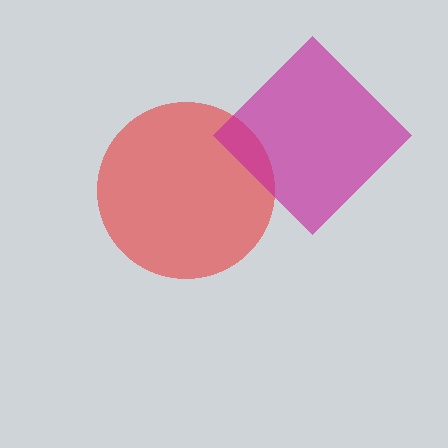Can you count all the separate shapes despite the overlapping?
Yes, there are 2 separate shapes.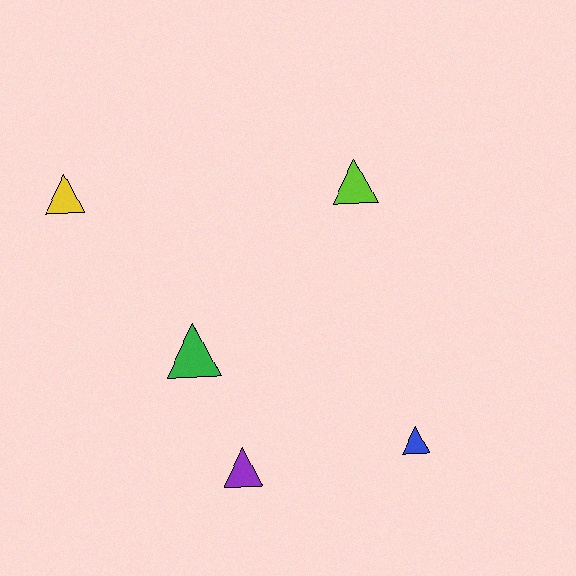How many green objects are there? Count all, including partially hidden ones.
There is 1 green object.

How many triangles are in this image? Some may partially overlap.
There are 5 triangles.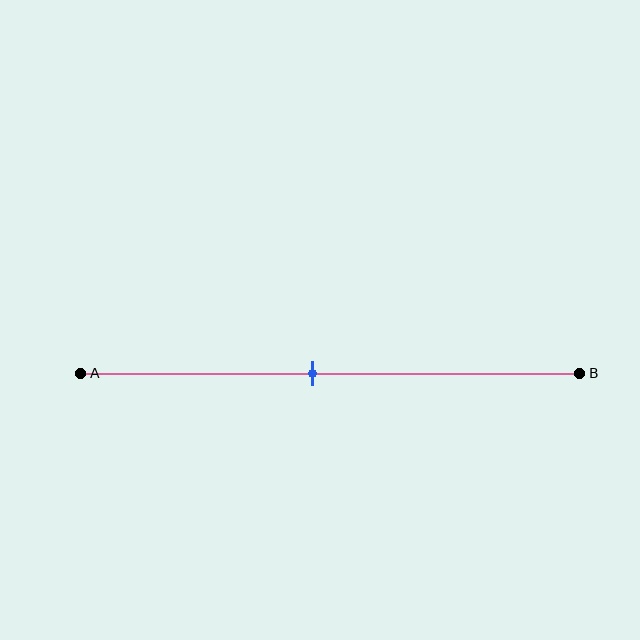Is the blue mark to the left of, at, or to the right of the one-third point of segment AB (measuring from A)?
The blue mark is to the right of the one-third point of segment AB.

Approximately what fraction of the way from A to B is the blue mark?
The blue mark is approximately 45% of the way from A to B.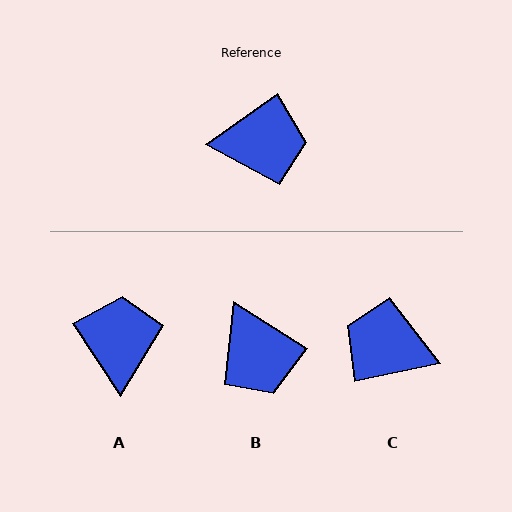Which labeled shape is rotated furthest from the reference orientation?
C, about 157 degrees away.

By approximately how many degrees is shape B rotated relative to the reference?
Approximately 67 degrees clockwise.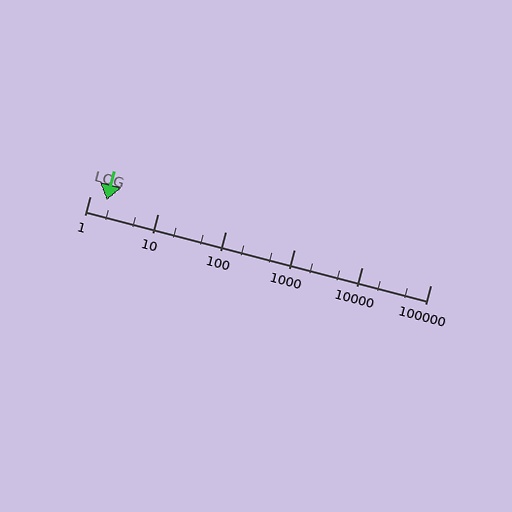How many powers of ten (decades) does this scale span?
The scale spans 5 decades, from 1 to 100000.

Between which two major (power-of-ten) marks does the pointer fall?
The pointer is between 1 and 10.